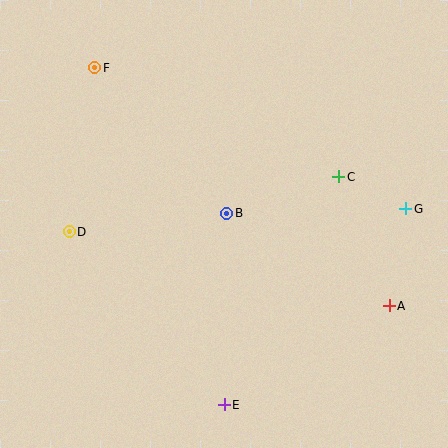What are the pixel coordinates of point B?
Point B is at (227, 213).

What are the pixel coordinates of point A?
Point A is at (389, 306).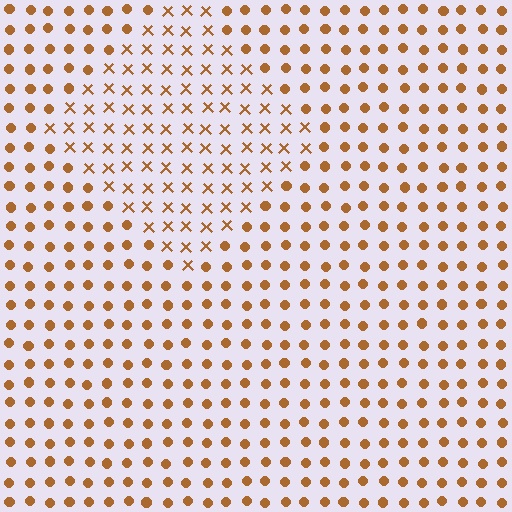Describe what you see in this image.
The image is filled with small brown elements arranged in a uniform grid. A diamond-shaped region contains X marks, while the surrounding area contains circles. The boundary is defined purely by the change in element shape.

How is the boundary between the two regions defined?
The boundary is defined by a change in element shape: X marks inside vs. circles outside. All elements share the same color and spacing.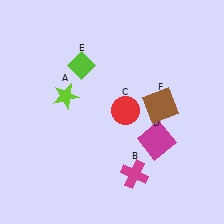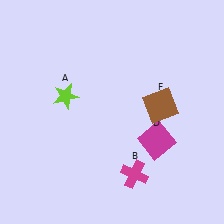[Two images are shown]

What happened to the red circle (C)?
The red circle (C) was removed in Image 2. It was in the top-right area of Image 1.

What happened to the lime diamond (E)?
The lime diamond (E) was removed in Image 2. It was in the top-left area of Image 1.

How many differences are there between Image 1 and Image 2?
There are 2 differences between the two images.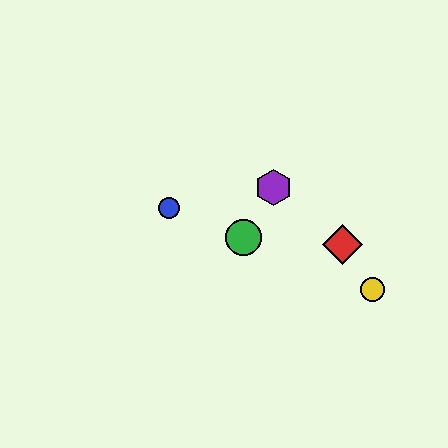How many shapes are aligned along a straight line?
3 shapes (the blue circle, the green circle, the yellow circle) are aligned along a straight line.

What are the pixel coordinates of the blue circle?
The blue circle is at (169, 208).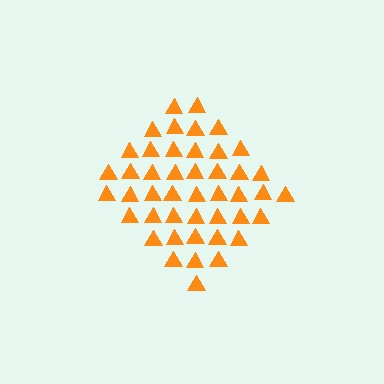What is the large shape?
The large shape is a diamond.